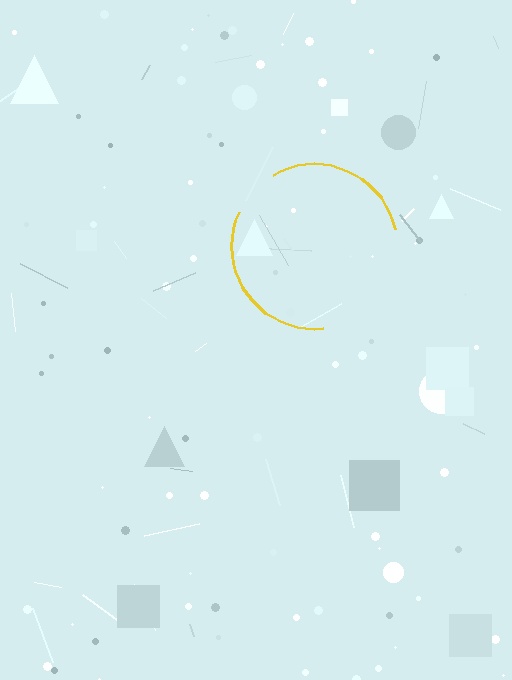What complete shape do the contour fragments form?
The contour fragments form a circle.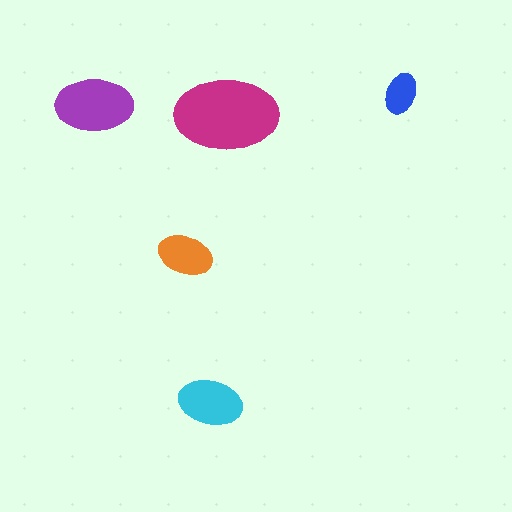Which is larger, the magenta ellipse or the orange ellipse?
The magenta one.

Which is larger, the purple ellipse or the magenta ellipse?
The magenta one.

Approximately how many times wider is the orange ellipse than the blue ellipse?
About 1.5 times wider.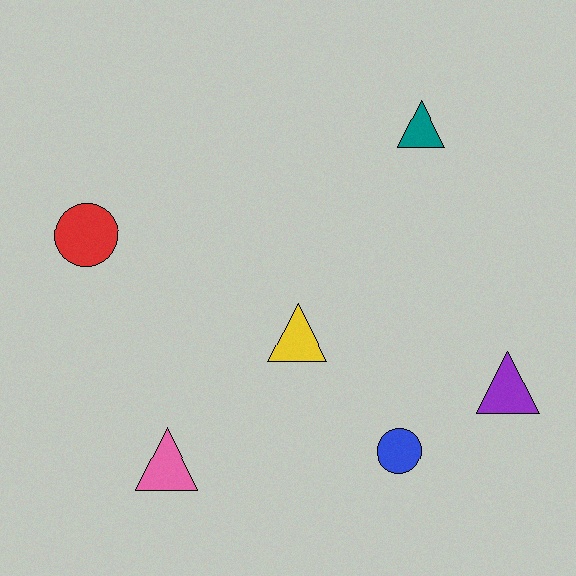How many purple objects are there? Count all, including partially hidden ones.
There is 1 purple object.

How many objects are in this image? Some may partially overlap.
There are 6 objects.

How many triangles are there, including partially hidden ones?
There are 4 triangles.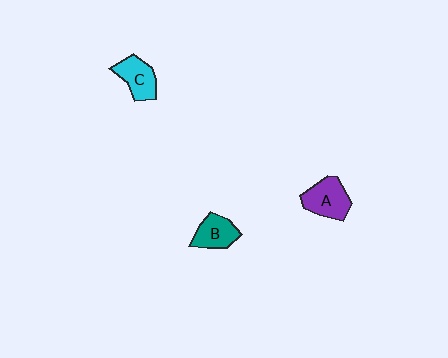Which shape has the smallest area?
Shape B (teal).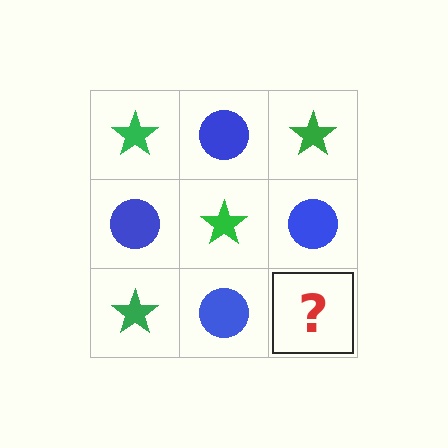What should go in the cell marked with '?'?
The missing cell should contain a green star.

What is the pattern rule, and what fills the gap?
The rule is that it alternates green star and blue circle in a checkerboard pattern. The gap should be filled with a green star.